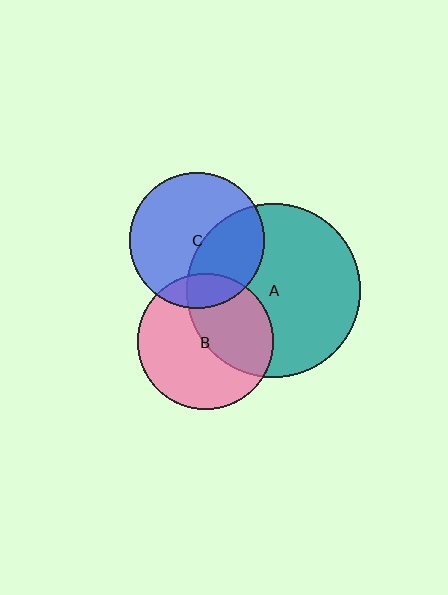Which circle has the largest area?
Circle A (teal).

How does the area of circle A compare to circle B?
Approximately 1.6 times.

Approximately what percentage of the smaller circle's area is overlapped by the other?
Approximately 15%.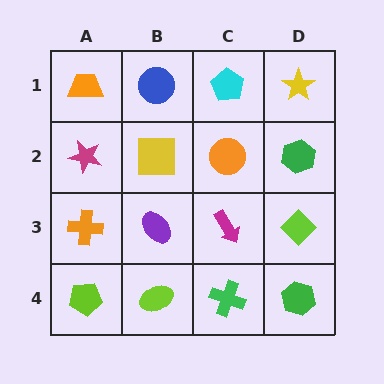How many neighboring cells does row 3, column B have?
4.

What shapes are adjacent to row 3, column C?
An orange circle (row 2, column C), a green cross (row 4, column C), a purple ellipse (row 3, column B), a lime diamond (row 3, column D).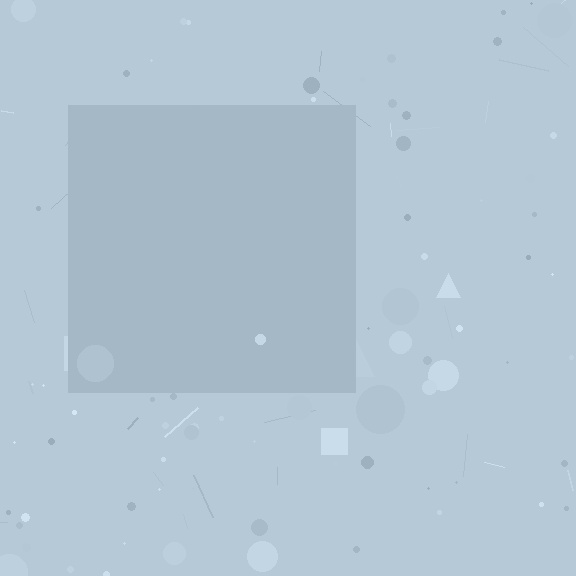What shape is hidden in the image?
A square is hidden in the image.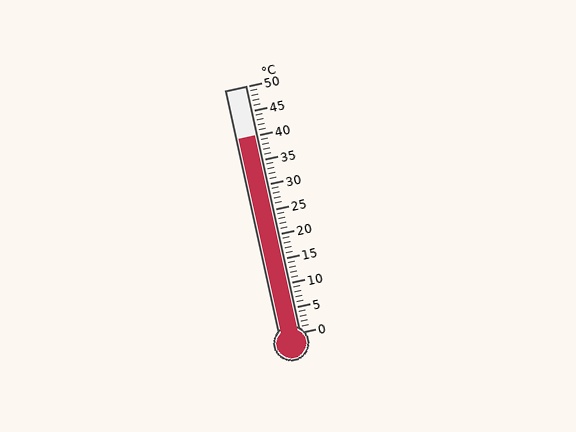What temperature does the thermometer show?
The thermometer shows approximately 40°C.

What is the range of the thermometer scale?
The thermometer scale ranges from 0°C to 50°C.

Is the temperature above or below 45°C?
The temperature is below 45°C.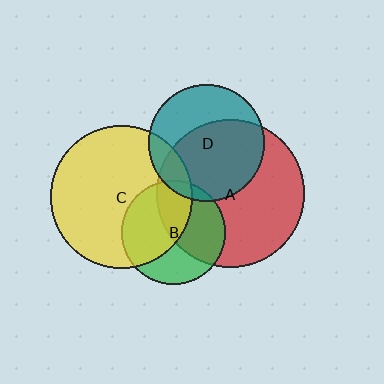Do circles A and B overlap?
Yes.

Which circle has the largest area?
Circle A (red).